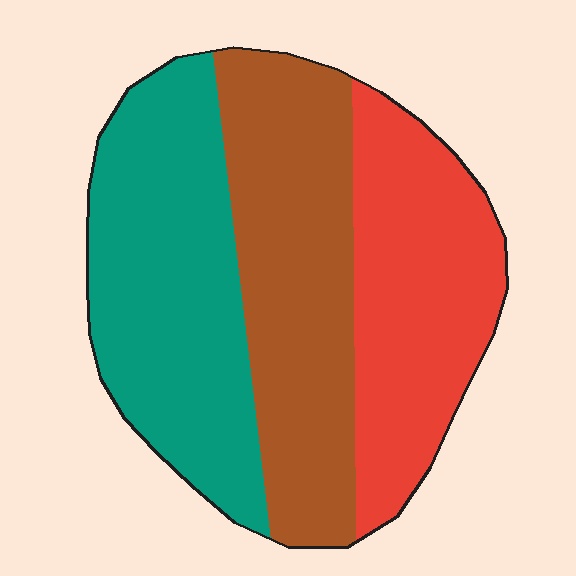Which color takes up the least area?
Red, at roughly 30%.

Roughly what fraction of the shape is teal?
Teal covers 36% of the shape.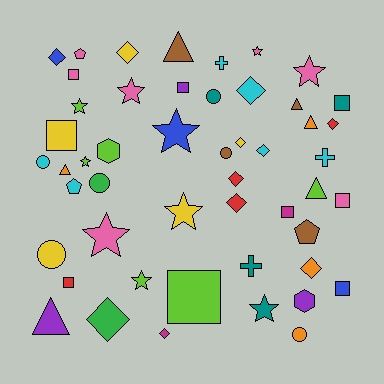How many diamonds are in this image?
There are 11 diamonds.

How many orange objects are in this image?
There are 4 orange objects.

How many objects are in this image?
There are 50 objects.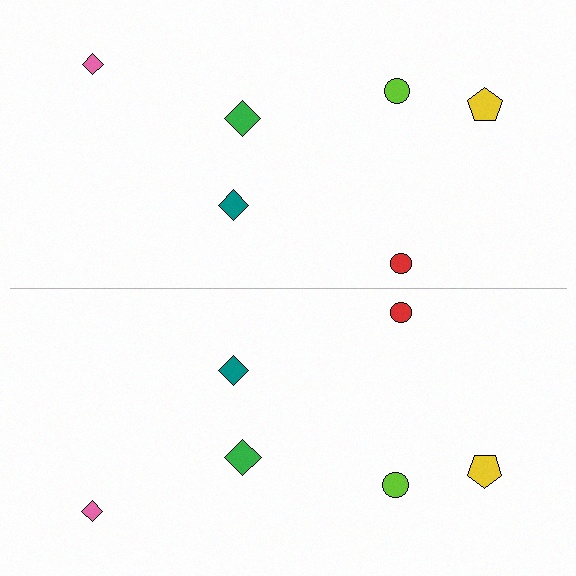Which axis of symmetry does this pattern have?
The pattern has a horizontal axis of symmetry running through the center of the image.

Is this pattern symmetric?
Yes, this pattern has bilateral (reflection) symmetry.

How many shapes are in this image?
There are 12 shapes in this image.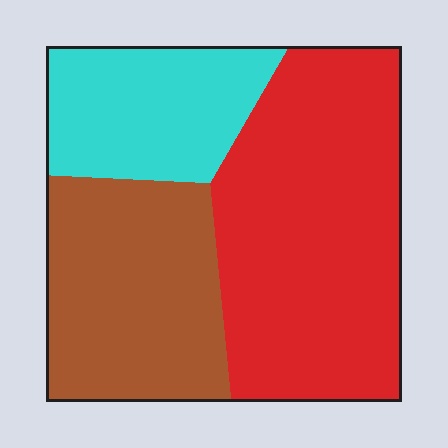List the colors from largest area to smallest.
From largest to smallest: red, brown, cyan.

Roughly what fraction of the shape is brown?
Brown covers around 30% of the shape.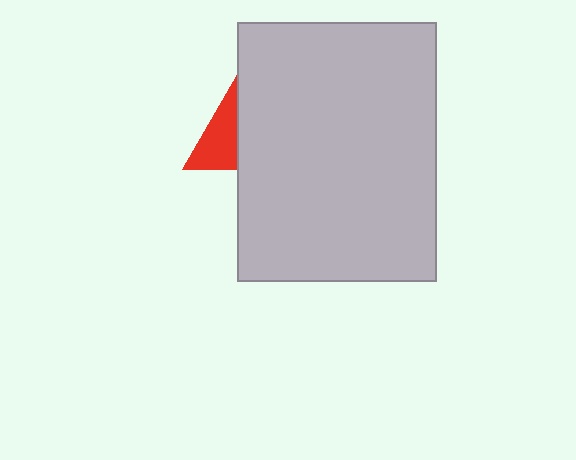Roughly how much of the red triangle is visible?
A small part of it is visible (roughly 35%).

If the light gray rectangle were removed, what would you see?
You would see the complete red triangle.